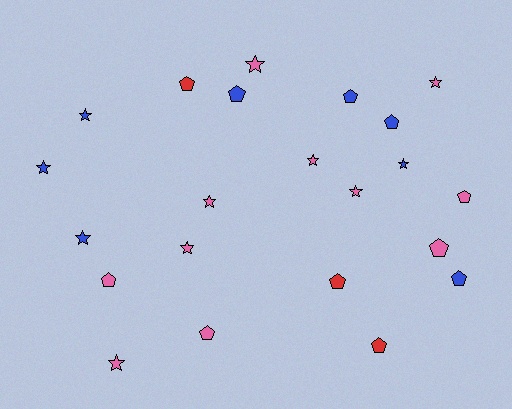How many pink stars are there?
There are 7 pink stars.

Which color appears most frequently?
Pink, with 11 objects.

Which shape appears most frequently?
Star, with 11 objects.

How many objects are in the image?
There are 22 objects.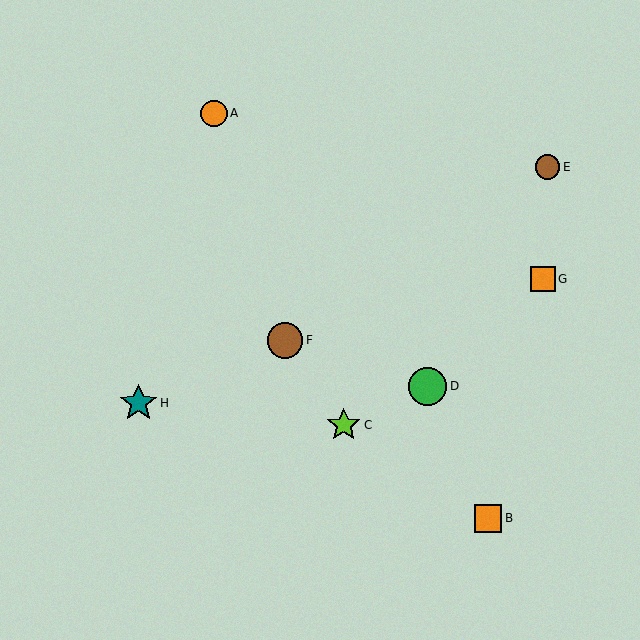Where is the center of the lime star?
The center of the lime star is at (344, 425).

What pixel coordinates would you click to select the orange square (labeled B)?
Click at (488, 518) to select the orange square B.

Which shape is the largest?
The green circle (labeled D) is the largest.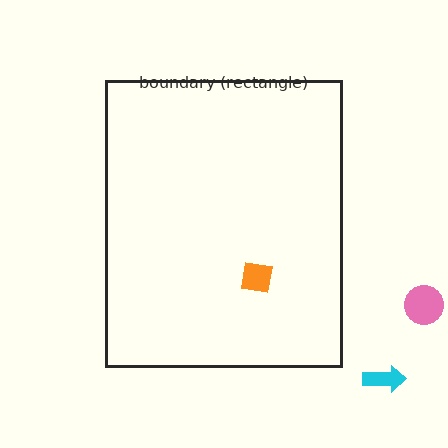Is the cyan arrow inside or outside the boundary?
Outside.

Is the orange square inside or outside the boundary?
Inside.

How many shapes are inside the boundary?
1 inside, 2 outside.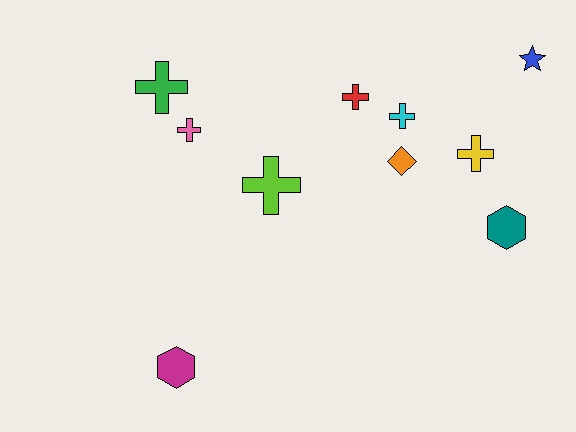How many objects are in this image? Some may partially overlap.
There are 10 objects.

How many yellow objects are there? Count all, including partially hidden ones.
There is 1 yellow object.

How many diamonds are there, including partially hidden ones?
There is 1 diamond.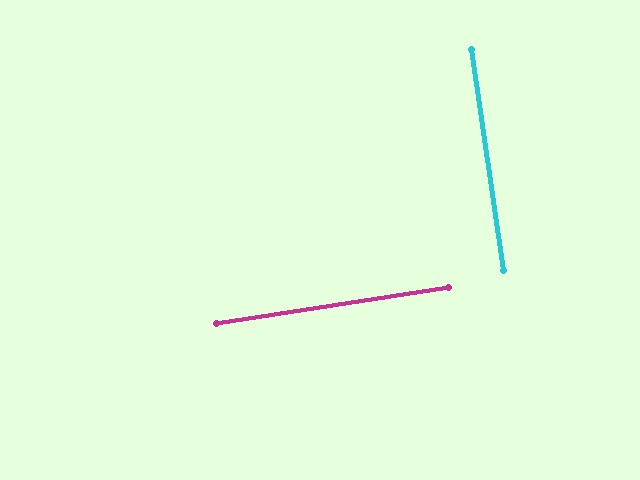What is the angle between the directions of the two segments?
Approximately 90 degrees.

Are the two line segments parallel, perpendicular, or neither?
Perpendicular — they meet at approximately 90°.